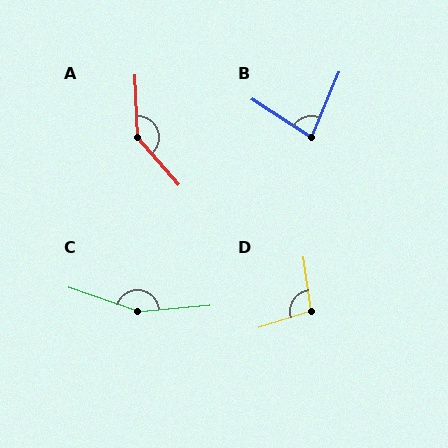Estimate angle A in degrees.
Approximately 141 degrees.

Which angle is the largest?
C, at approximately 156 degrees.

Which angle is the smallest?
B, at approximately 81 degrees.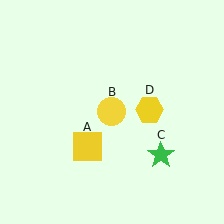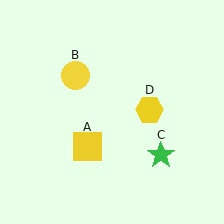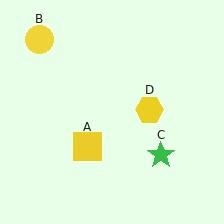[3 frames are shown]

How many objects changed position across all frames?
1 object changed position: yellow circle (object B).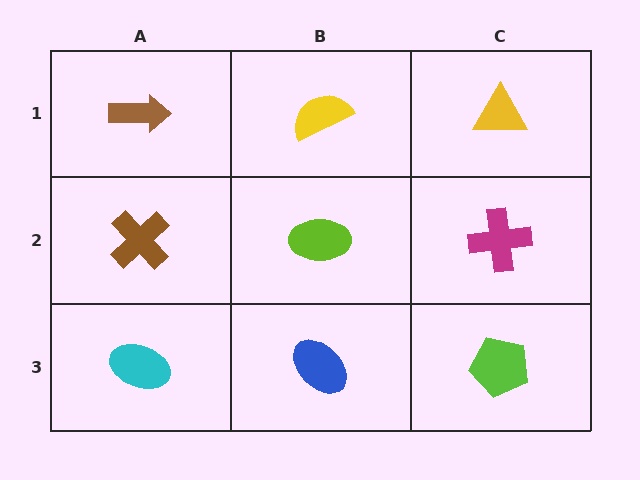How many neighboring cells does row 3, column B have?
3.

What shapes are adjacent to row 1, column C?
A magenta cross (row 2, column C), a yellow semicircle (row 1, column B).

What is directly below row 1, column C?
A magenta cross.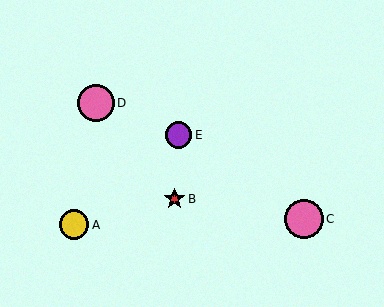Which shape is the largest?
The pink circle (labeled C) is the largest.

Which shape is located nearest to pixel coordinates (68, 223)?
The yellow circle (labeled A) at (74, 225) is nearest to that location.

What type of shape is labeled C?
Shape C is a pink circle.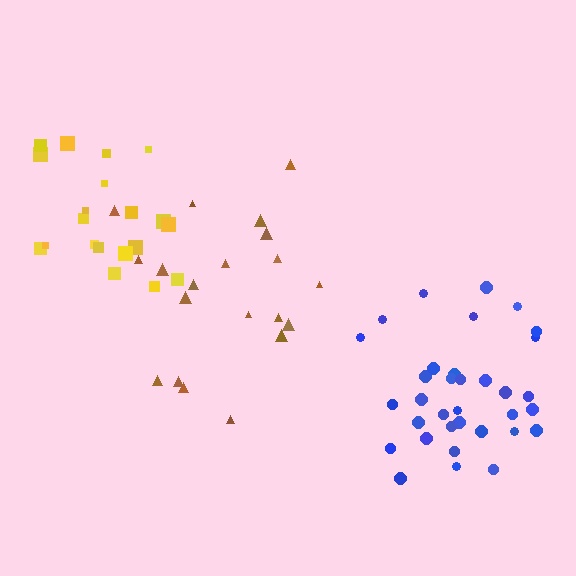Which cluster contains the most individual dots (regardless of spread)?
Blue (34).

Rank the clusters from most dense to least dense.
blue, brown, yellow.